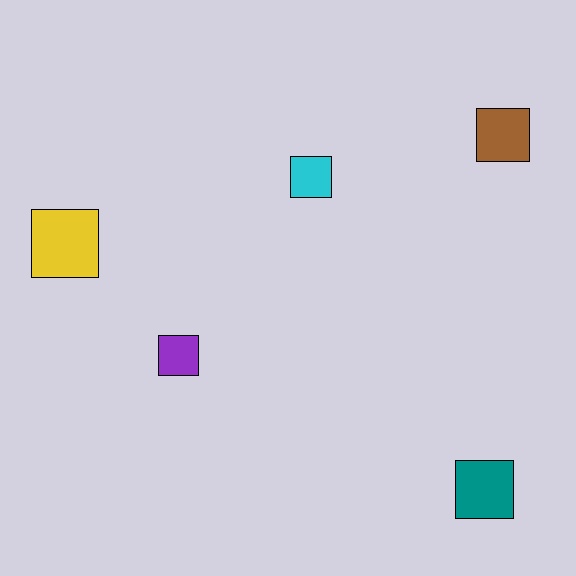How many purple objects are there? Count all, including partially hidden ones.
There is 1 purple object.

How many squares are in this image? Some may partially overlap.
There are 5 squares.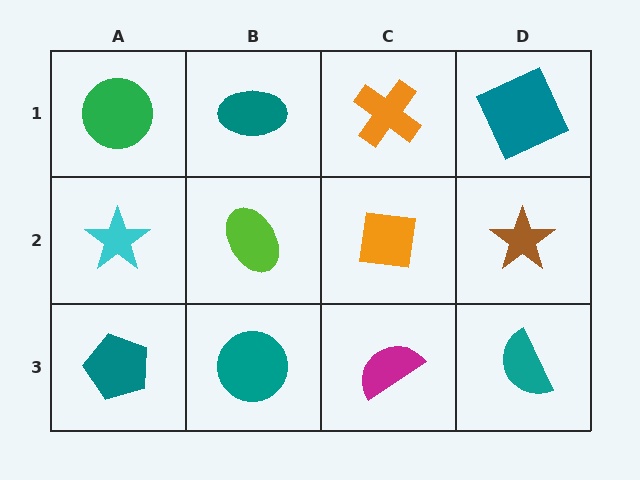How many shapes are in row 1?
4 shapes.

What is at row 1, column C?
An orange cross.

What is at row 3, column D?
A teal semicircle.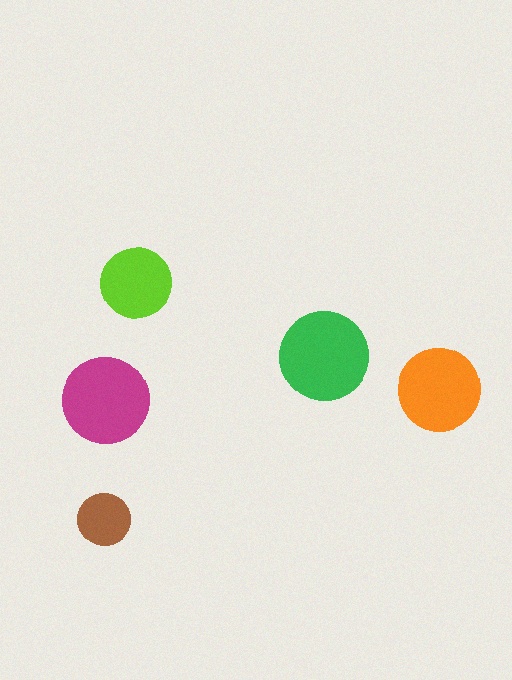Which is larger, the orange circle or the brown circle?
The orange one.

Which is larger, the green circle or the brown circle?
The green one.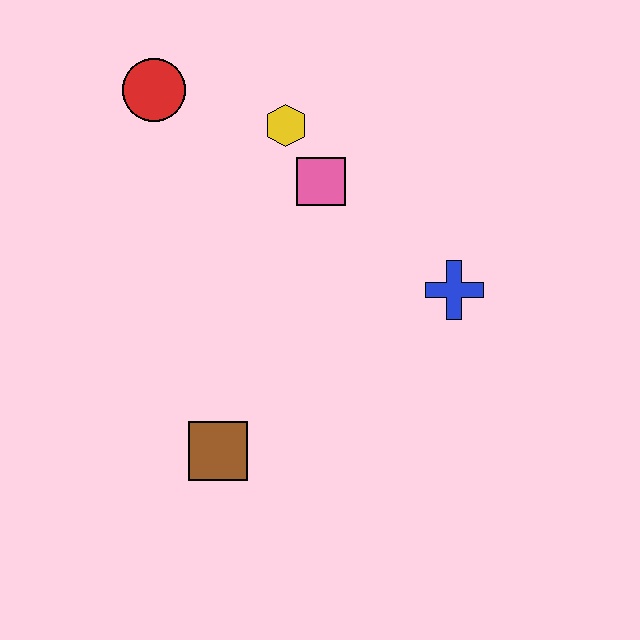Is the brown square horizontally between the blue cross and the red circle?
Yes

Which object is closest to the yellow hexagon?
The pink square is closest to the yellow hexagon.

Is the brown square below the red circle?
Yes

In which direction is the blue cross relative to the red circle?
The blue cross is to the right of the red circle.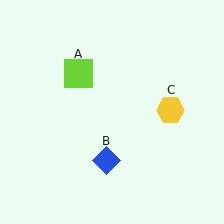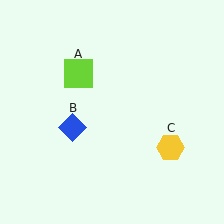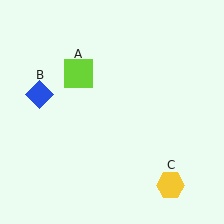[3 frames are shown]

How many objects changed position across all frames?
2 objects changed position: blue diamond (object B), yellow hexagon (object C).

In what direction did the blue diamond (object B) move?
The blue diamond (object B) moved up and to the left.